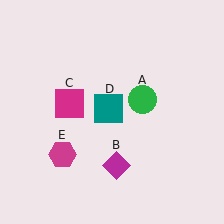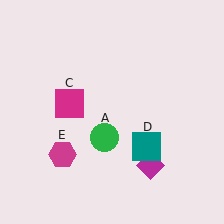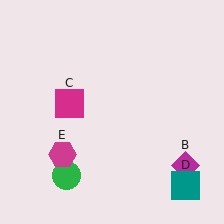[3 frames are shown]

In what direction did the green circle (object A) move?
The green circle (object A) moved down and to the left.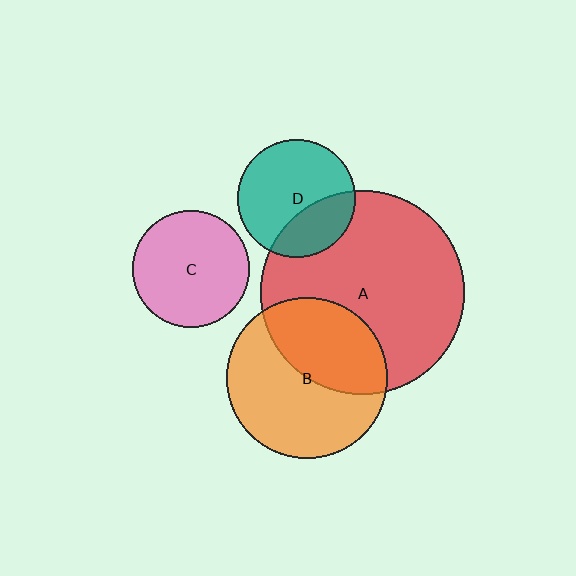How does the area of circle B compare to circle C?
Approximately 1.9 times.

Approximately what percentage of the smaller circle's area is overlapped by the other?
Approximately 30%.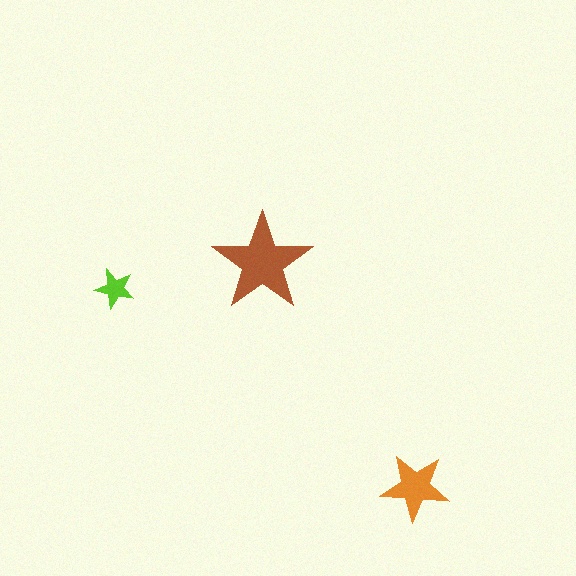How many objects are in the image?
There are 3 objects in the image.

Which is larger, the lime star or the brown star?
The brown one.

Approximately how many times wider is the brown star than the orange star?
About 1.5 times wider.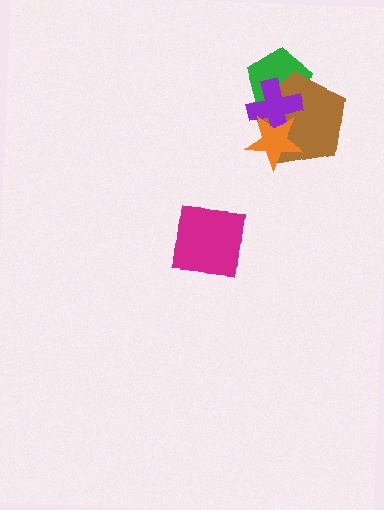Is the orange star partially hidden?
No, no other shape covers it.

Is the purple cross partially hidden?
Yes, it is partially covered by another shape.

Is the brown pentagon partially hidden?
Yes, it is partially covered by another shape.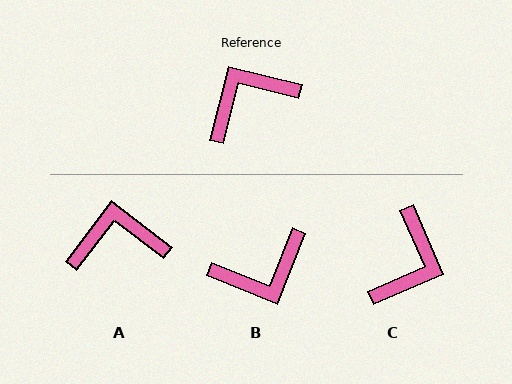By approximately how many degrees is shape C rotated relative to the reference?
Approximately 142 degrees clockwise.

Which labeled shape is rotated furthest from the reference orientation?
B, about 173 degrees away.